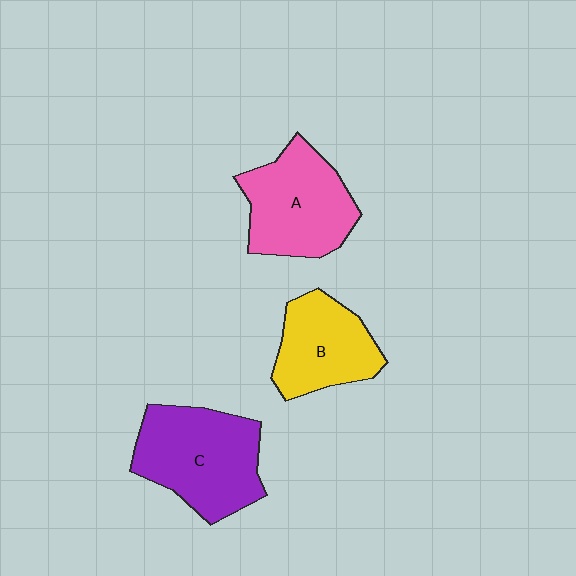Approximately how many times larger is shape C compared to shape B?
Approximately 1.4 times.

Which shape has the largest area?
Shape C (purple).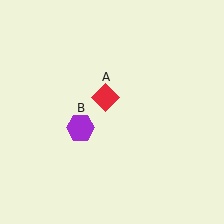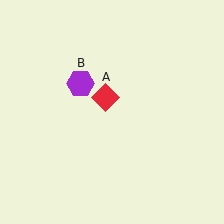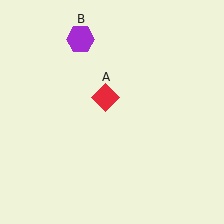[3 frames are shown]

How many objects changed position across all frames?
1 object changed position: purple hexagon (object B).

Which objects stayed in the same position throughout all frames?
Red diamond (object A) remained stationary.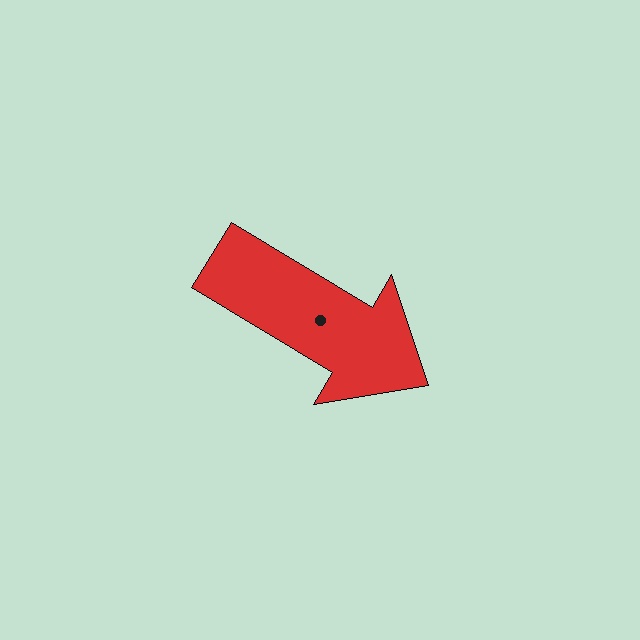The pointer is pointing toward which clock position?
Roughly 4 o'clock.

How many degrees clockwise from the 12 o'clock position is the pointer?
Approximately 121 degrees.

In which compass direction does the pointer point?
Southeast.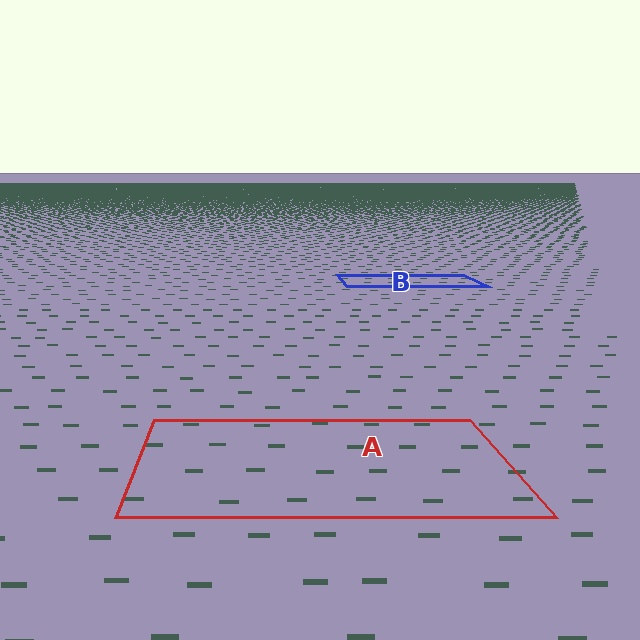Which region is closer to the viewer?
Region A is closer. The texture elements there are larger and more spread out.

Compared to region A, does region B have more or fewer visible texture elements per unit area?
Region B has more texture elements per unit area — they are packed more densely because it is farther away.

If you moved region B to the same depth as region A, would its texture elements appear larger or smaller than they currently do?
They would appear larger. At a closer depth, the same texture elements are projected at a bigger on-screen size.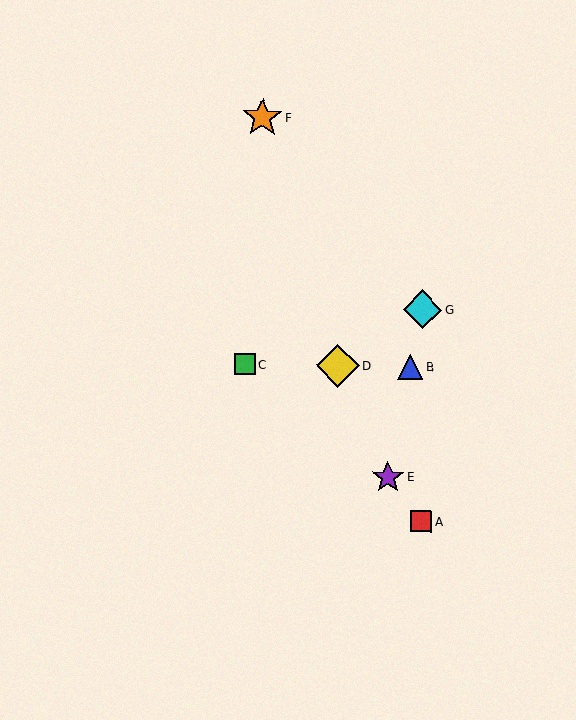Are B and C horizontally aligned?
Yes, both are at y≈367.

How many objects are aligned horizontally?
3 objects (B, C, D) are aligned horizontally.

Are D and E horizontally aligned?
No, D is at y≈366 and E is at y≈477.